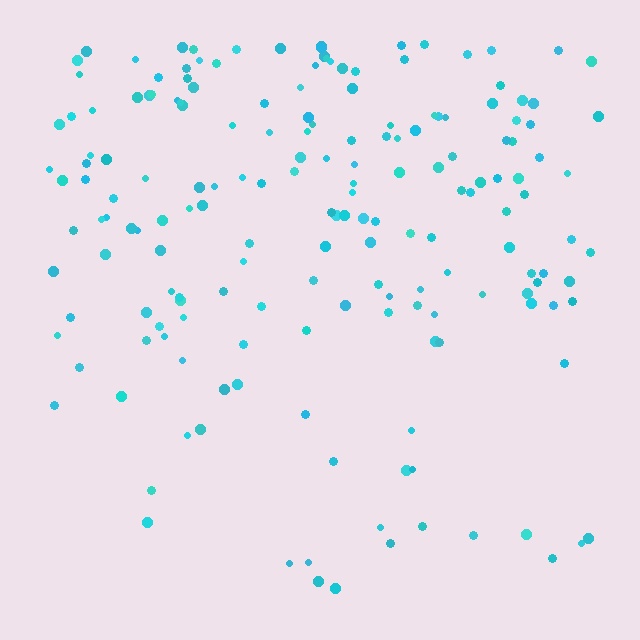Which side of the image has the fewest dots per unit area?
The bottom.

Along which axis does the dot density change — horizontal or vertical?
Vertical.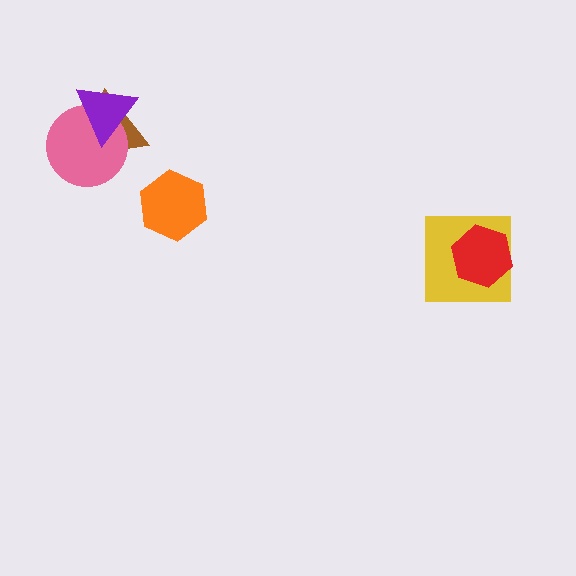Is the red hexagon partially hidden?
No, no other shape covers it.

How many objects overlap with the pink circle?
2 objects overlap with the pink circle.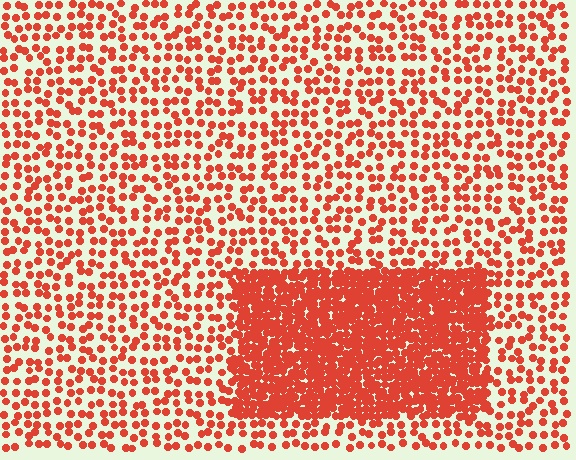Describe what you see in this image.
The image contains small red elements arranged at two different densities. A rectangle-shaped region is visible where the elements are more densely packed than the surrounding area.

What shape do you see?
I see a rectangle.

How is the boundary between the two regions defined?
The boundary is defined by a change in element density (approximately 3.0x ratio). All elements are the same color, size, and shape.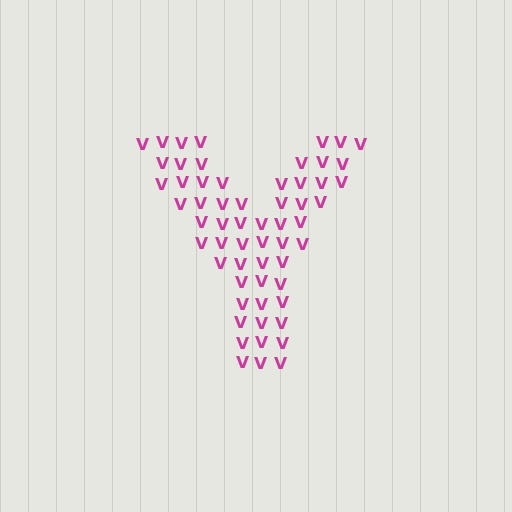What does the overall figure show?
The overall figure shows the letter Y.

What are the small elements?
The small elements are letter V's.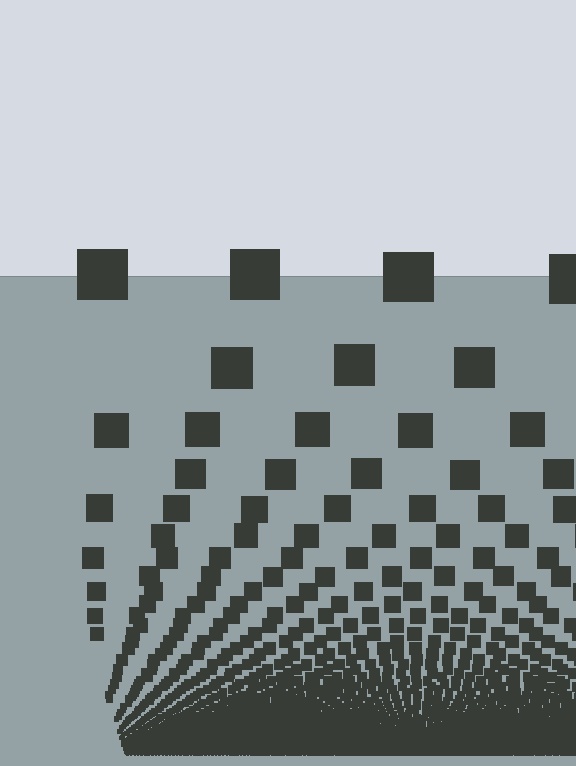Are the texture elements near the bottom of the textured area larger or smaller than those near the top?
Smaller. The gradient is inverted — elements near the bottom are smaller and denser.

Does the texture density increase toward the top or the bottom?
Density increases toward the bottom.